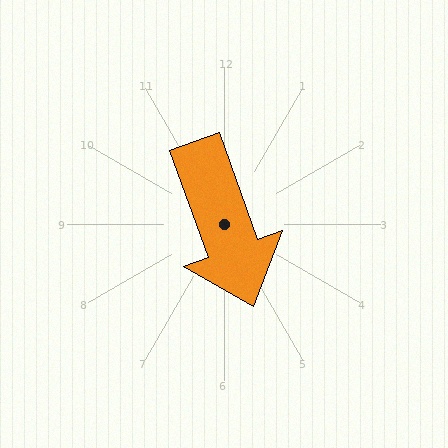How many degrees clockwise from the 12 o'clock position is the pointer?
Approximately 160 degrees.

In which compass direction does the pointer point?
South.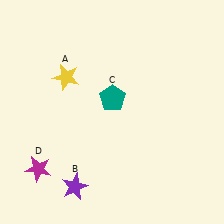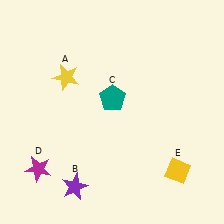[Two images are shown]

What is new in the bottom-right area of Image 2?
A yellow diamond (E) was added in the bottom-right area of Image 2.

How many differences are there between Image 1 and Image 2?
There is 1 difference between the two images.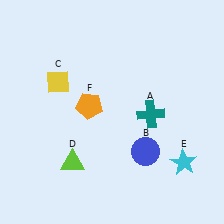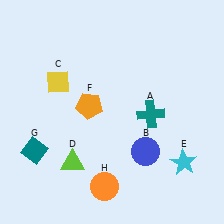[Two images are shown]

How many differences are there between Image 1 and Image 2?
There are 2 differences between the two images.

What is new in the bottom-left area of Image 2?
A teal diamond (G) was added in the bottom-left area of Image 2.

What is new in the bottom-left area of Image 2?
An orange circle (H) was added in the bottom-left area of Image 2.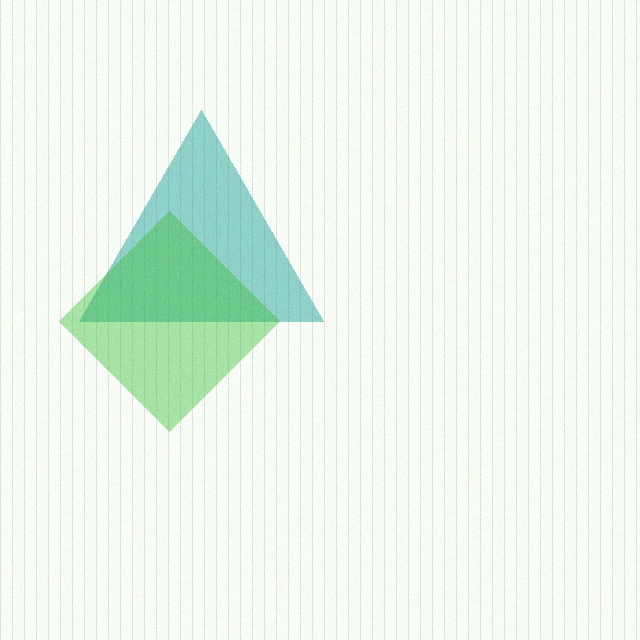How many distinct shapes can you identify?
There are 2 distinct shapes: a teal triangle, a green diamond.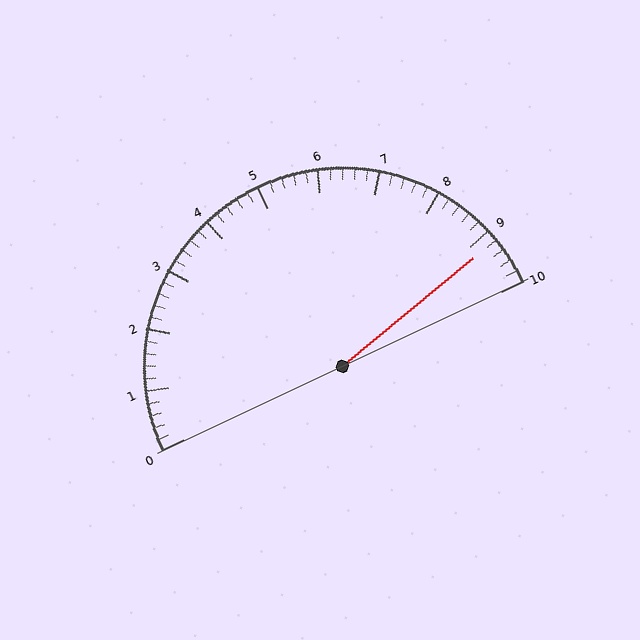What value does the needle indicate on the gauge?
The needle indicates approximately 9.2.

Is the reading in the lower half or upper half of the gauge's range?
The reading is in the upper half of the range (0 to 10).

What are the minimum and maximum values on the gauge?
The gauge ranges from 0 to 10.